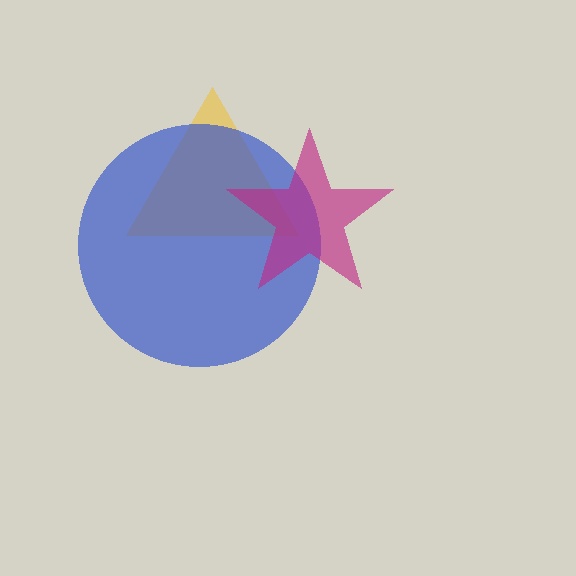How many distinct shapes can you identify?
There are 3 distinct shapes: a yellow triangle, a blue circle, a magenta star.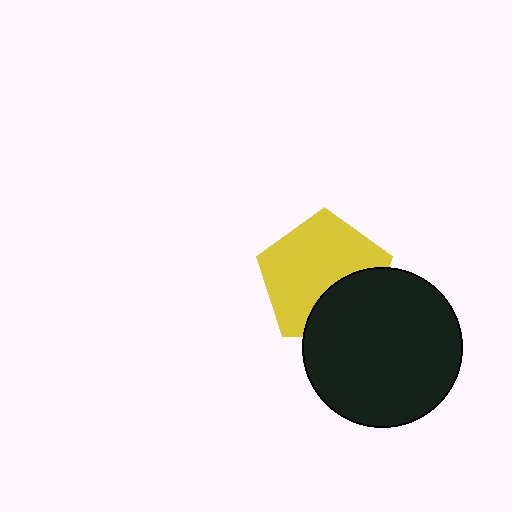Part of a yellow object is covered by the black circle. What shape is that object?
It is a pentagon.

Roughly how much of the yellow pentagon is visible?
Most of it is visible (roughly 68%).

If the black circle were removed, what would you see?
You would see the complete yellow pentagon.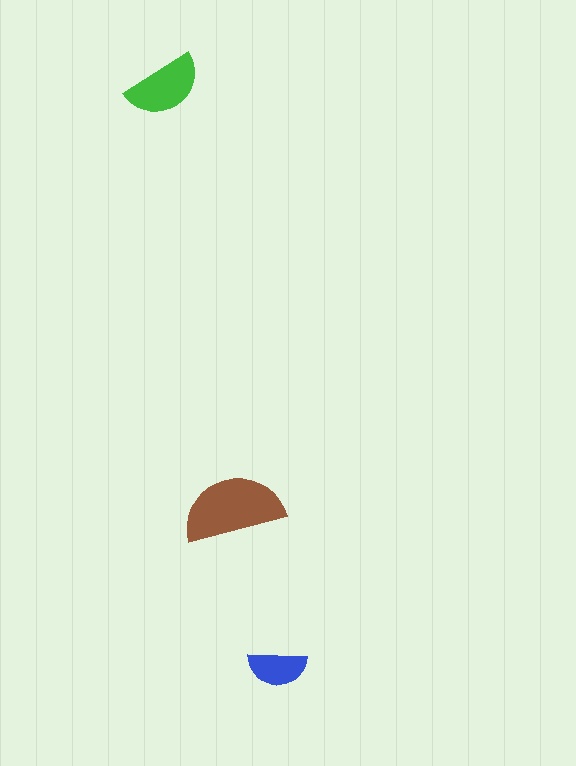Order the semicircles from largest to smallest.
the brown one, the green one, the blue one.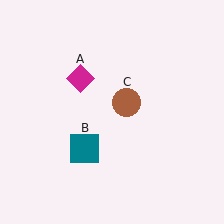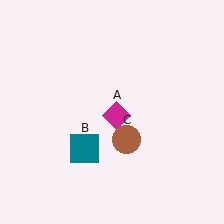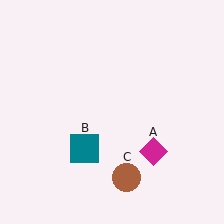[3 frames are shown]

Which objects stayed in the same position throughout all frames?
Teal square (object B) remained stationary.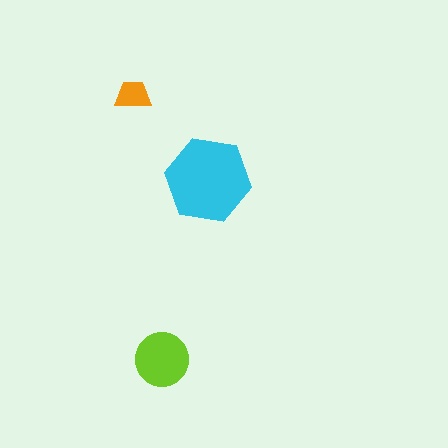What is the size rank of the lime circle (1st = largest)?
2nd.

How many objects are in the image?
There are 3 objects in the image.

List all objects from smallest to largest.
The orange trapezoid, the lime circle, the cyan hexagon.